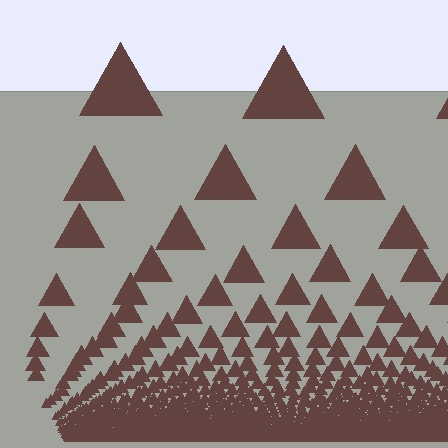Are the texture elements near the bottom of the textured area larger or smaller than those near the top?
Smaller. The gradient is inverted — elements near the bottom are smaller and denser.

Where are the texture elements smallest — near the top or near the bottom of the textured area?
Near the bottom.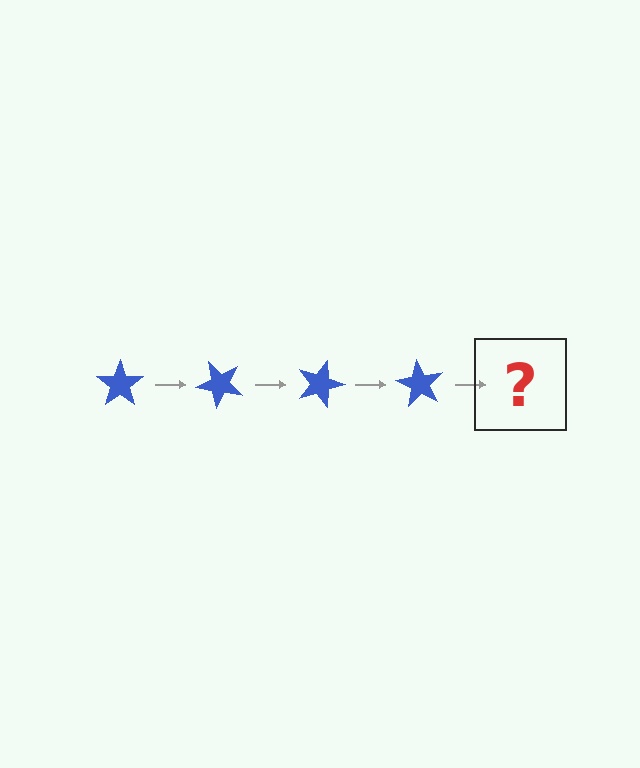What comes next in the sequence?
The next element should be a blue star rotated 180 degrees.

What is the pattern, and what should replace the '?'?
The pattern is that the star rotates 45 degrees each step. The '?' should be a blue star rotated 180 degrees.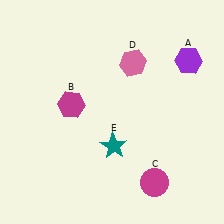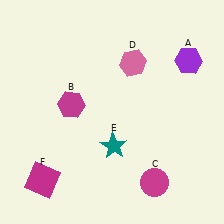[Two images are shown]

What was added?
A magenta square (F) was added in Image 2.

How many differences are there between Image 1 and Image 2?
There is 1 difference between the two images.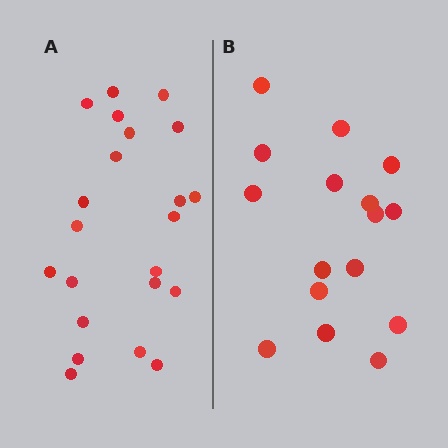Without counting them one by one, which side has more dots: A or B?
Region A (the left region) has more dots.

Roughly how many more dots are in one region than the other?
Region A has about 6 more dots than region B.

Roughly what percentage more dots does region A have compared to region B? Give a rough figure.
About 40% more.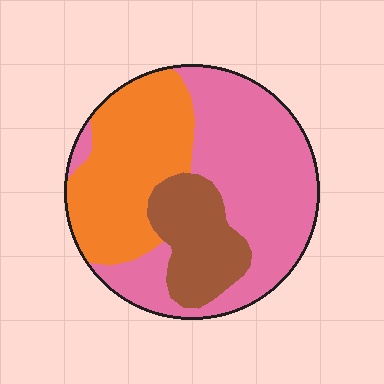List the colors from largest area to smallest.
From largest to smallest: pink, orange, brown.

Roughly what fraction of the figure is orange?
Orange takes up about one third (1/3) of the figure.